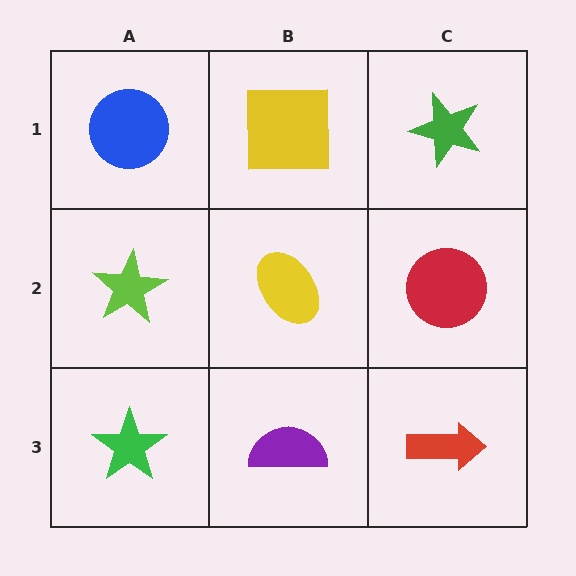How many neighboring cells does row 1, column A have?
2.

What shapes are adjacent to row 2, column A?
A blue circle (row 1, column A), a green star (row 3, column A), a yellow ellipse (row 2, column B).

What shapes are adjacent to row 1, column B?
A yellow ellipse (row 2, column B), a blue circle (row 1, column A), a green star (row 1, column C).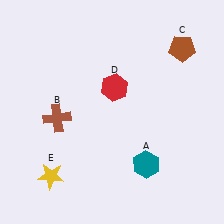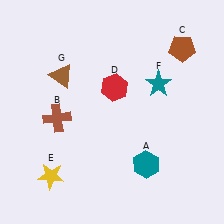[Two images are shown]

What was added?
A teal star (F), a brown triangle (G) were added in Image 2.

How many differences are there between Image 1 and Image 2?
There are 2 differences between the two images.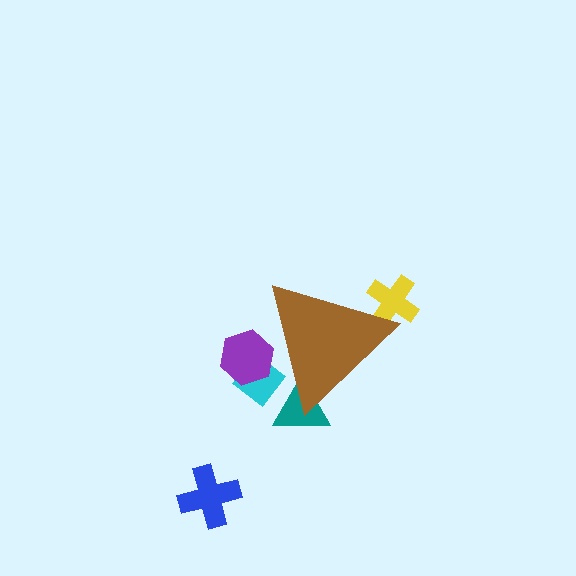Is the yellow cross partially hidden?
Yes, the yellow cross is partially hidden behind the brown triangle.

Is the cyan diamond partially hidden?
Yes, the cyan diamond is partially hidden behind the brown triangle.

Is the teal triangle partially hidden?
Yes, the teal triangle is partially hidden behind the brown triangle.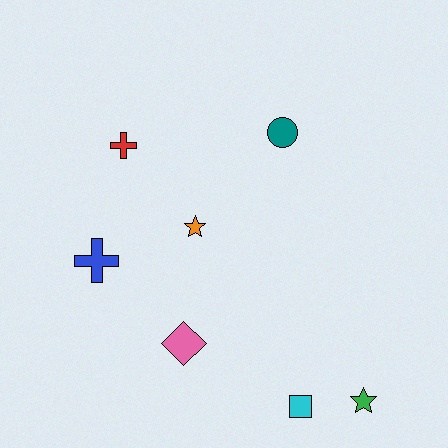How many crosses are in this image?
There are 2 crosses.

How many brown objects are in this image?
There are no brown objects.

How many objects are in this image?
There are 7 objects.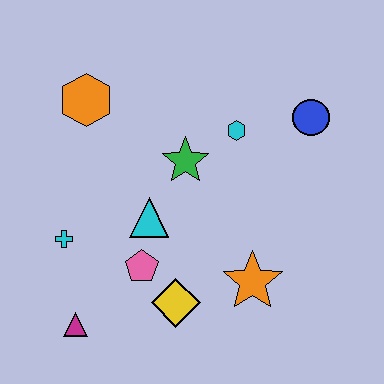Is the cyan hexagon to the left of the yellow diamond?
No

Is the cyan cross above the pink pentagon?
Yes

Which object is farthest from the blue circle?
The magenta triangle is farthest from the blue circle.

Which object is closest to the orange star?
The yellow diamond is closest to the orange star.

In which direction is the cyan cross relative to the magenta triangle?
The cyan cross is above the magenta triangle.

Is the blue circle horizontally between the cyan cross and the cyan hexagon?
No